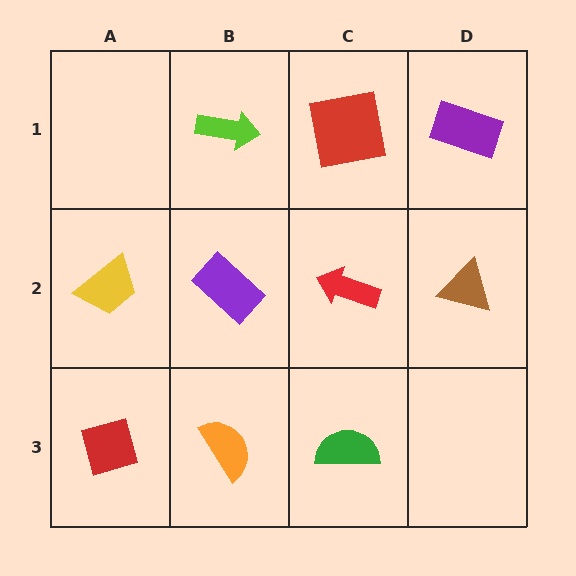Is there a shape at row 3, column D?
No, that cell is empty.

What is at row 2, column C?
A red arrow.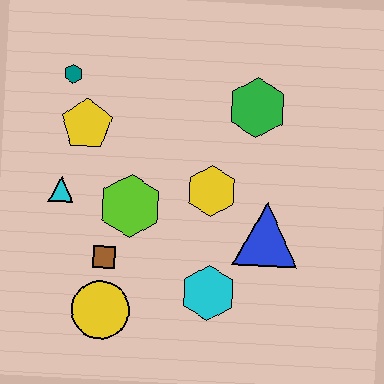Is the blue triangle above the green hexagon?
No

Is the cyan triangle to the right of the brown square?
No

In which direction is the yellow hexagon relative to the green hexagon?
The yellow hexagon is below the green hexagon.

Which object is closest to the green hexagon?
The yellow hexagon is closest to the green hexagon.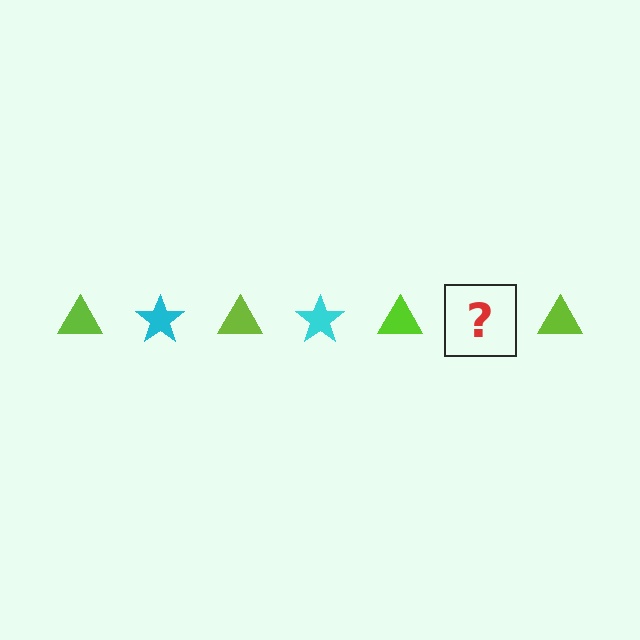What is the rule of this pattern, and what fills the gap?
The rule is that the pattern alternates between lime triangle and cyan star. The gap should be filled with a cyan star.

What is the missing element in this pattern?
The missing element is a cyan star.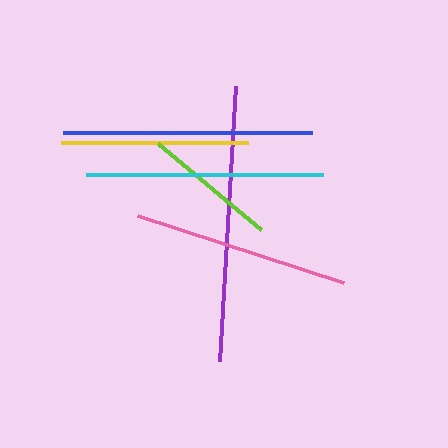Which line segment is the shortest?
The lime line is the shortest at approximately 135 pixels.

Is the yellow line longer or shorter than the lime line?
The yellow line is longer than the lime line.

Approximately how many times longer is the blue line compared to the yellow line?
The blue line is approximately 1.3 times the length of the yellow line.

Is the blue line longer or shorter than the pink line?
The blue line is longer than the pink line.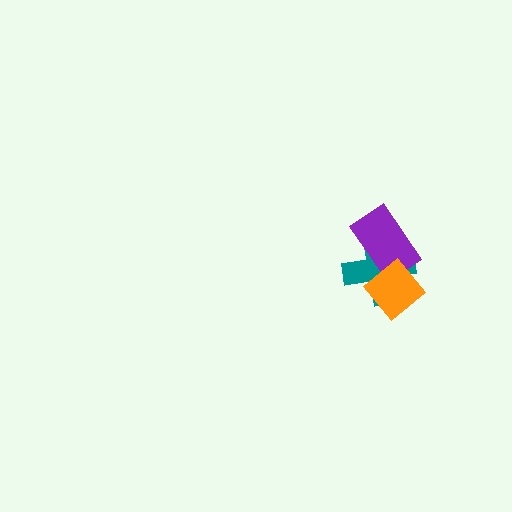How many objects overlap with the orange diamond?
2 objects overlap with the orange diamond.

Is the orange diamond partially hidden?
No, no other shape covers it.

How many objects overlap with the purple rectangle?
2 objects overlap with the purple rectangle.